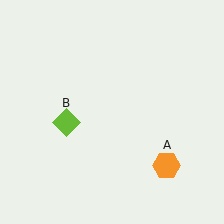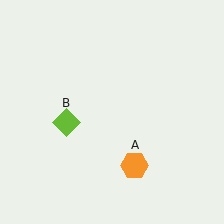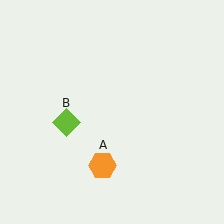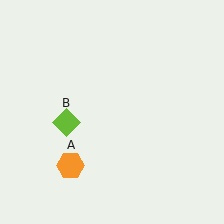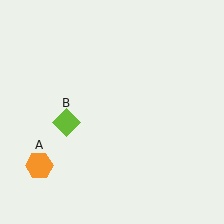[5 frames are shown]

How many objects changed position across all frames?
1 object changed position: orange hexagon (object A).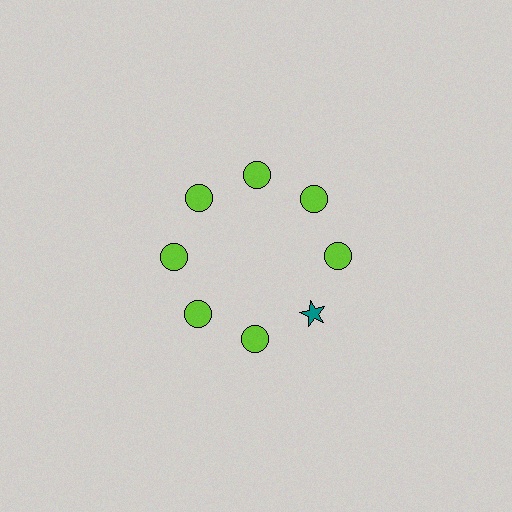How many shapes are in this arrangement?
There are 8 shapes arranged in a ring pattern.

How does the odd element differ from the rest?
It differs in both color (teal instead of lime) and shape (star instead of circle).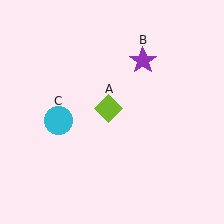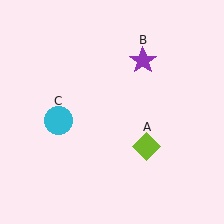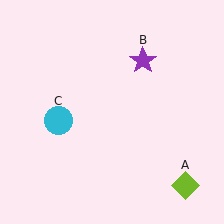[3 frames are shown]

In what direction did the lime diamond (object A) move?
The lime diamond (object A) moved down and to the right.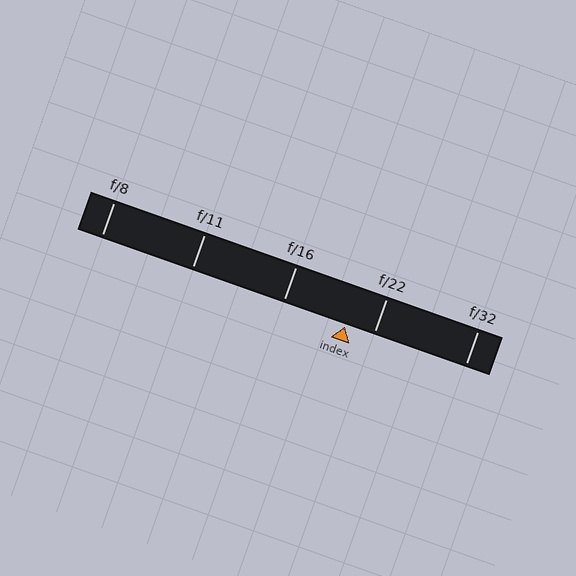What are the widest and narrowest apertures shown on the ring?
The widest aperture shown is f/8 and the narrowest is f/32.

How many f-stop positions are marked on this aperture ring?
There are 5 f-stop positions marked.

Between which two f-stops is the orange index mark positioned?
The index mark is between f/16 and f/22.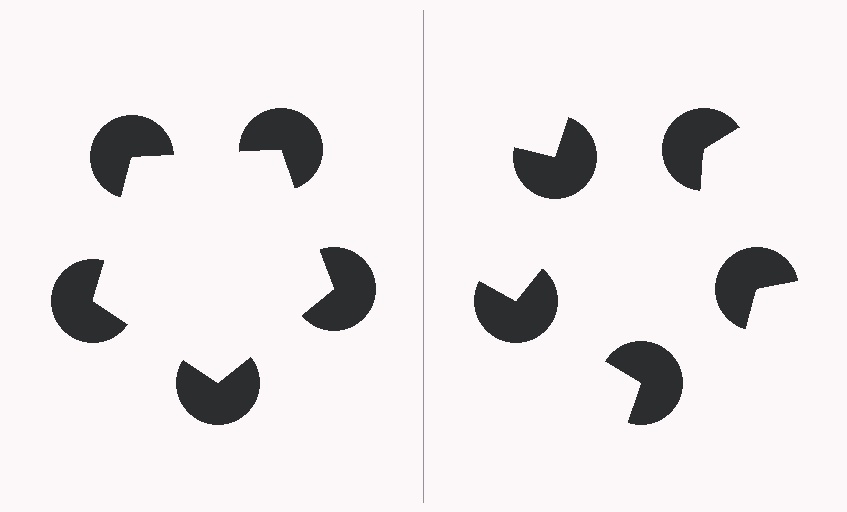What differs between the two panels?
The pac-man discs are positioned identically on both sides; only the wedge orientations differ. On the left they align to a pentagon; on the right they are misaligned.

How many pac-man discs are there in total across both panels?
10 — 5 on each side.